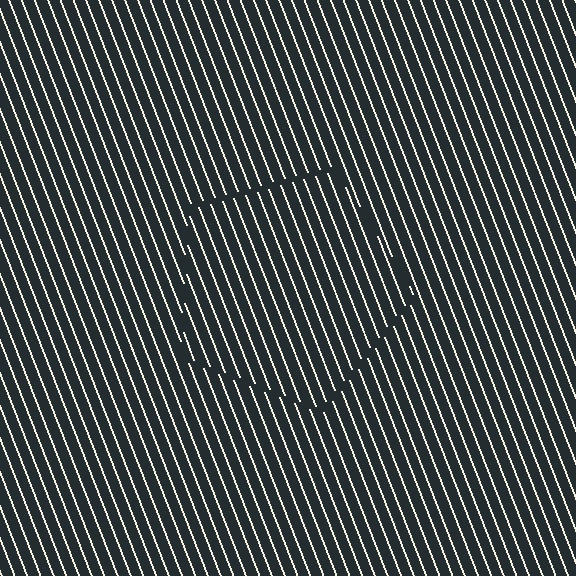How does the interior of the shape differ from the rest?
The interior of the shape contains the same grating, shifted by half a period — the contour is defined by the phase discontinuity where line-ends from the inner and outer gratings abut.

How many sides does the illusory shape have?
5 sides — the line-ends trace a pentagon.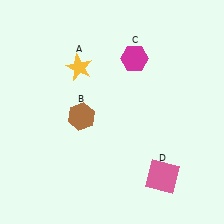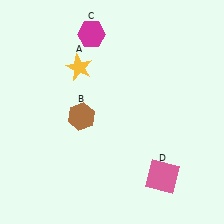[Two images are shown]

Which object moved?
The magenta hexagon (C) moved left.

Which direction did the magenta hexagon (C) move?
The magenta hexagon (C) moved left.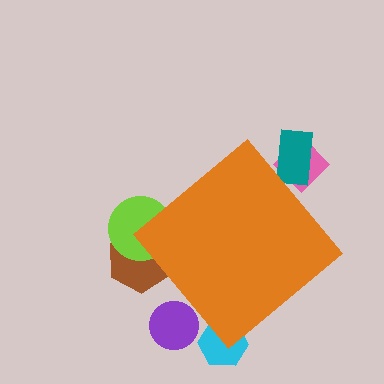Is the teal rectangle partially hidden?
Yes, the teal rectangle is partially hidden behind the orange diamond.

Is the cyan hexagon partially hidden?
Yes, the cyan hexagon is partially hidden behind the orange diamond.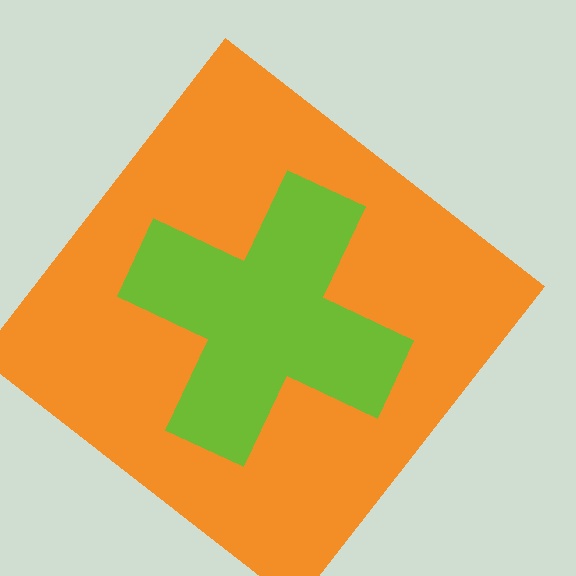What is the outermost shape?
The orange diamond.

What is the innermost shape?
The lime cross.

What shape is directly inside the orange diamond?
The lime cross.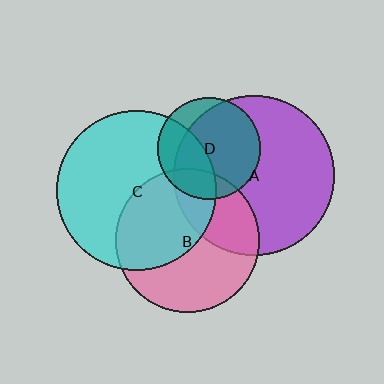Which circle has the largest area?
Circle A (purple).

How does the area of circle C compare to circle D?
Approximately 2.4 times.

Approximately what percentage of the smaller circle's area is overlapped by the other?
Approximately 20%.